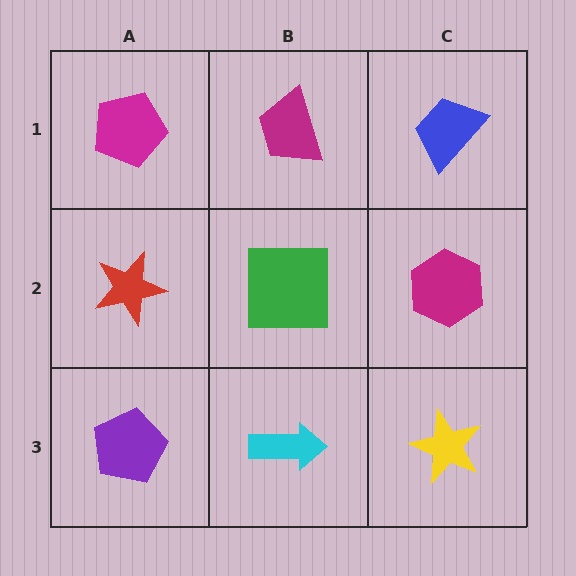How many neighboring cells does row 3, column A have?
2.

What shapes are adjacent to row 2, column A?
A magenta pentagon (row 1, column A), a purple pentagon (row 3, column A), a green square (row 2, column B).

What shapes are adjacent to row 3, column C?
A magenta hexagon (row 2, column C), a cyan arrow (row 3, column B).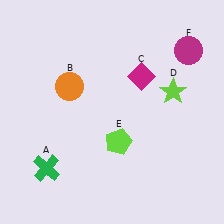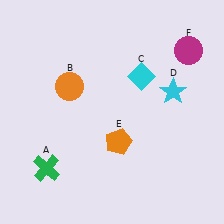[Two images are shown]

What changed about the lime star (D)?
In Image 1, D is lime. In Image 2, it changed to cyan.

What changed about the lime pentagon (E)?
In Image 1, E is lime. In Image 2, it changed to orange.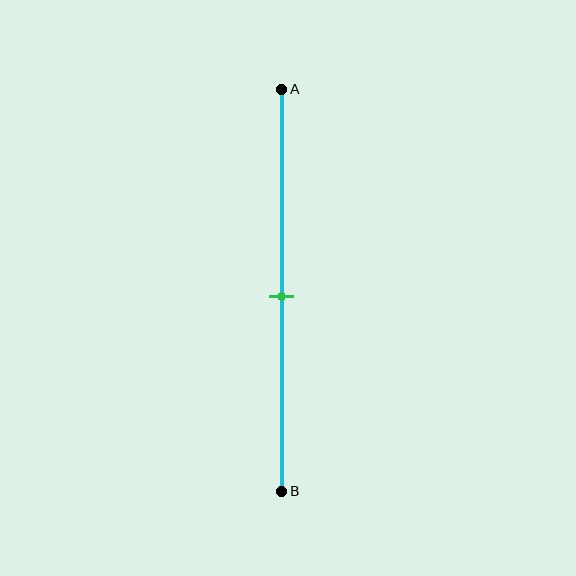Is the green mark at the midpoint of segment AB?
Yes, the mark is approximately at the midpoint.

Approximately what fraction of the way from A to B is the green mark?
The green mark is approximately 50% of the way from A to B.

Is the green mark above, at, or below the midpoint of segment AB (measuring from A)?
The green mark is approximately at the midpoint of segment AB.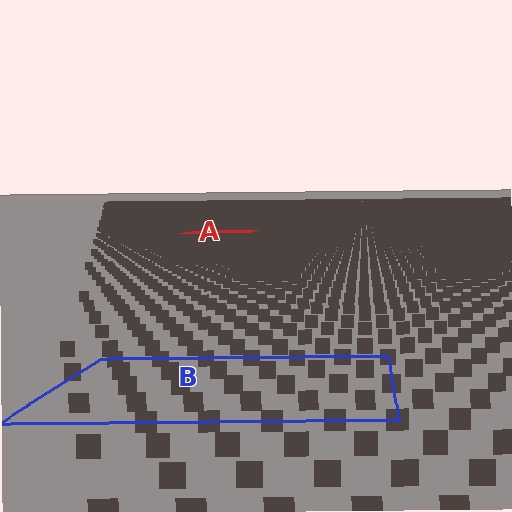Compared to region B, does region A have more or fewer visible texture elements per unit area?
Region A has more texture elements per unit area — they are packed more densely because it is farther away.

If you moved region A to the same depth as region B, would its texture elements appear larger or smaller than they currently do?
They would appear larger. At a closer depth, the same texture elements are projected at a bigger on-screen size.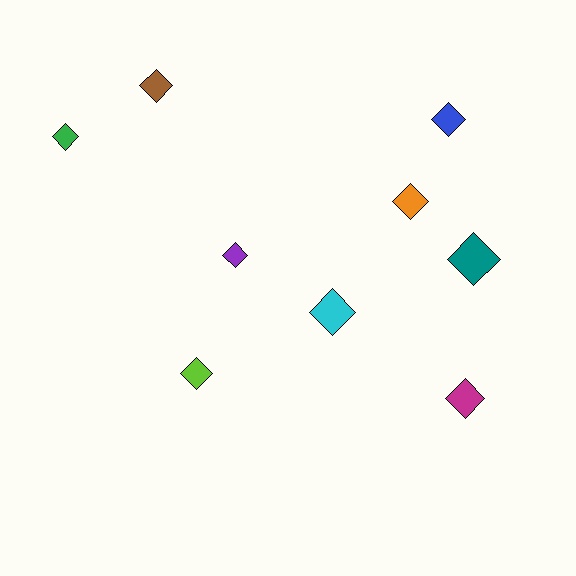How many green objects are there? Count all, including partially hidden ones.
There is 1 green object.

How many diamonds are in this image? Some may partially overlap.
There are 9 diamonds.